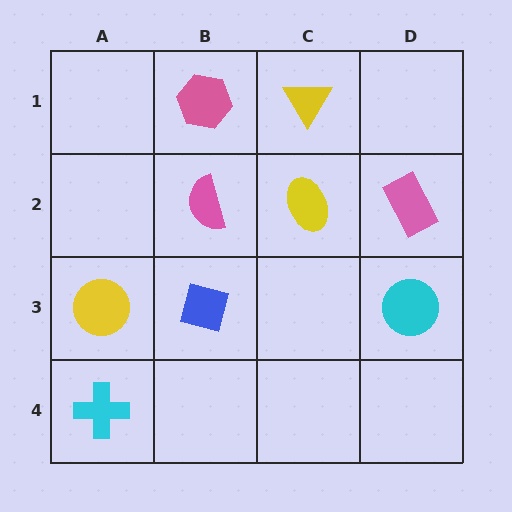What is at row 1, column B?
A pink hexagon.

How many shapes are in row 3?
3 shapes.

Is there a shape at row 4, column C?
No, that cell is empty.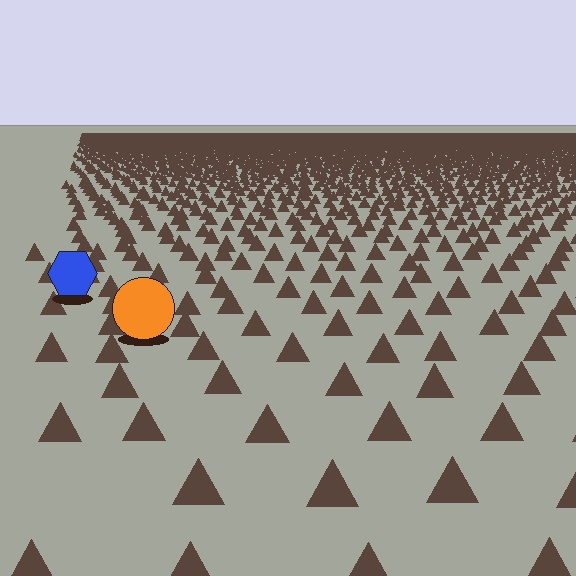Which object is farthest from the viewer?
The blue hexagon is farthest from the viewer. It appears smaller and the ground texture around it is denser.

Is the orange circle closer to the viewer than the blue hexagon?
Yes. The orange circle is closer — you can tell from the texture gradient: the ground texture is coarser near it.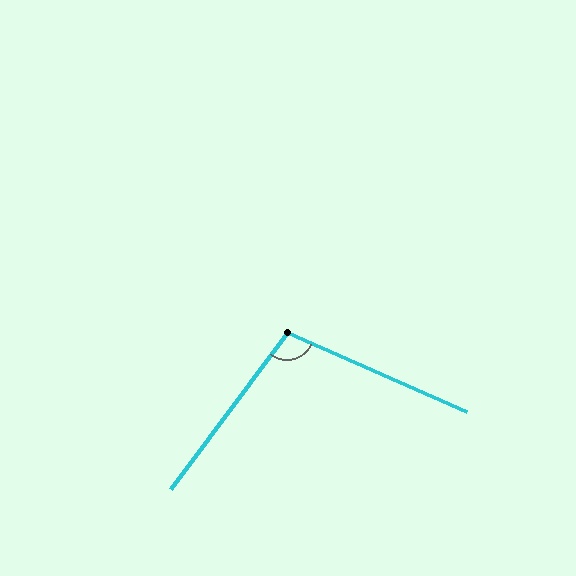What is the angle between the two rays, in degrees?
Approximately 103 degrees.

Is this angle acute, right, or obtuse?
It is obtuse.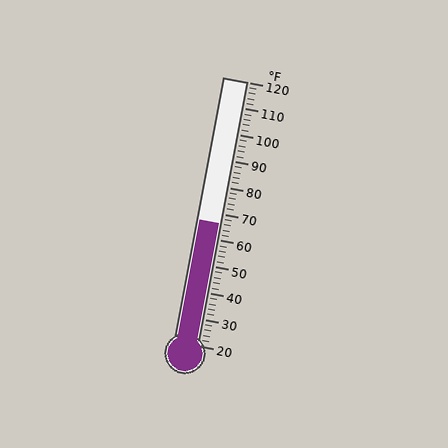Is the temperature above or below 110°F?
The temperature is below 110°F.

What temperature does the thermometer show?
The thermometer shows approximately 66°F.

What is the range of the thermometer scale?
The thermometer scale ranges from 20°F to 120°F.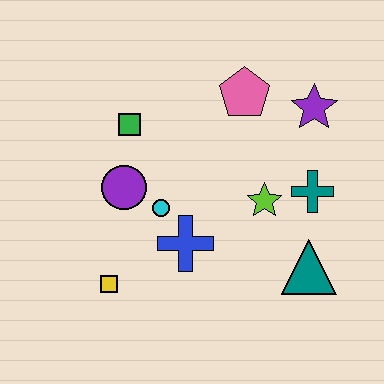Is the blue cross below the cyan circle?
Yes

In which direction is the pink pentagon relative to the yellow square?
The pink pentagon is above the yellow square.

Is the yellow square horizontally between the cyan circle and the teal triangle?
No